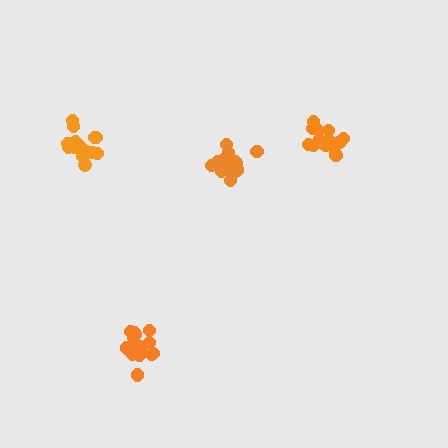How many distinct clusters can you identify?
There are 4 distinct clusters.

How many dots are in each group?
Group 1: 18 dots, Group 2: 19 dots, Group 3: 17 dots, Group 4: 17 dots (71 total).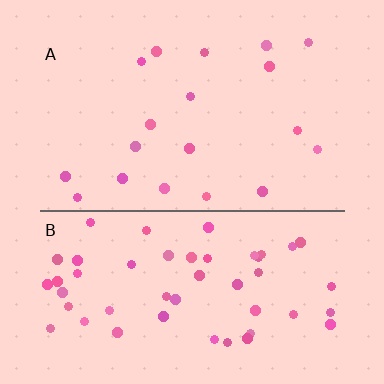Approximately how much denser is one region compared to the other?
Approximately 2.7× — region B over region A.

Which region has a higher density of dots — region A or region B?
B (the bottom).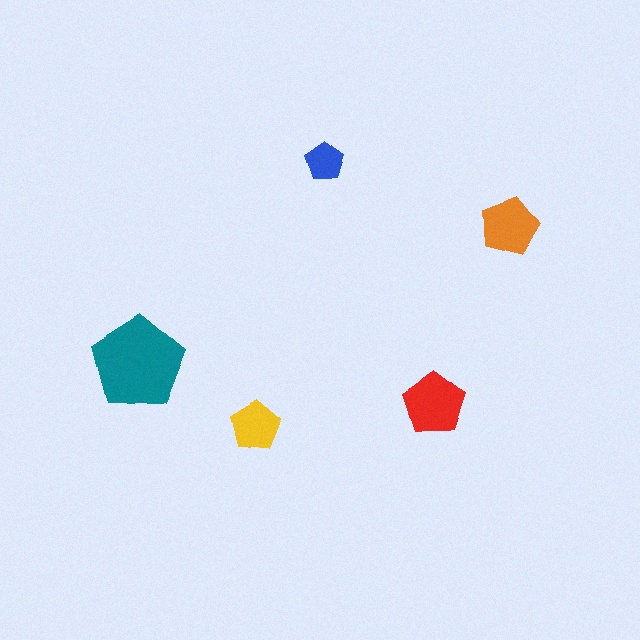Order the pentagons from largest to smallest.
the teal one, the red one, the orange one, the yellow one, the blue one.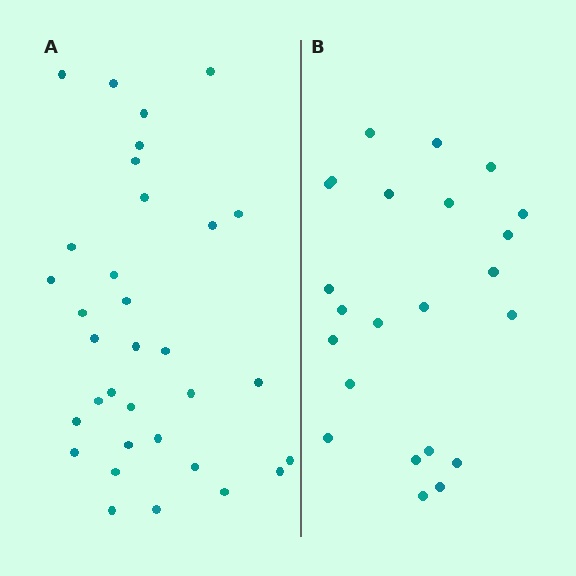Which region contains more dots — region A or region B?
Region A (the left region) has more dots.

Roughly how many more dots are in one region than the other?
Region A has roughly 10 or so more dots than region B.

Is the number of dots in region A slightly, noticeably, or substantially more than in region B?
Region A has noticeably more, but not dramatically so. The ratio is roughly 1.4 to 1.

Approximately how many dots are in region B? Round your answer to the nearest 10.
About 20 dots. (The exact count is 23, which rounds to 20.)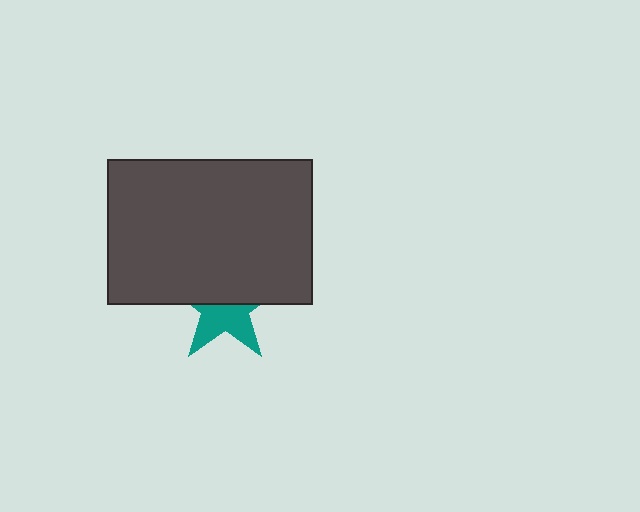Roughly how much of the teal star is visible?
About half of it is visible (roughly 46%).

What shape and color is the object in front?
The object in front is a dark gray rectangle.